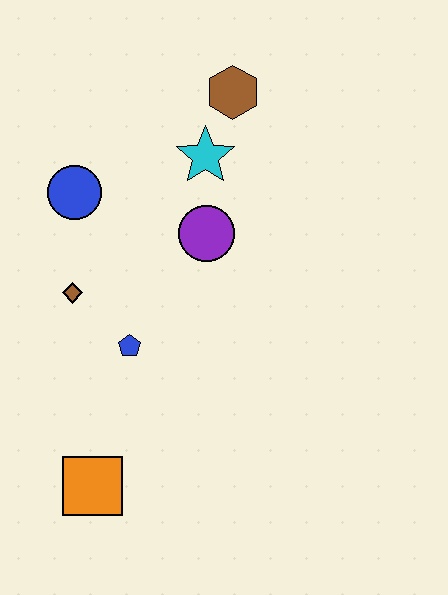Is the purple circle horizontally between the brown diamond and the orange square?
No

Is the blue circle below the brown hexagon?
Yes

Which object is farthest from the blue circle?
The orange square is farthest from the blue circle.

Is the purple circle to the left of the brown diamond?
No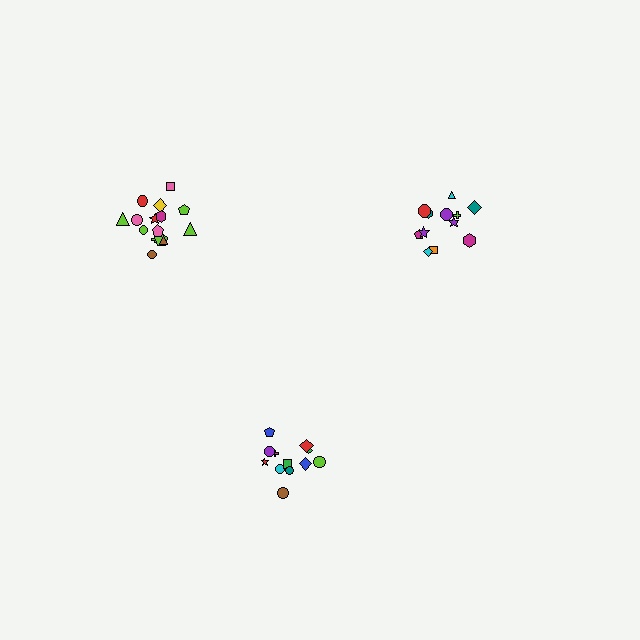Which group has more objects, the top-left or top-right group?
The top-left group.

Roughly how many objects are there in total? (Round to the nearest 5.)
Roughly 40 objects in total.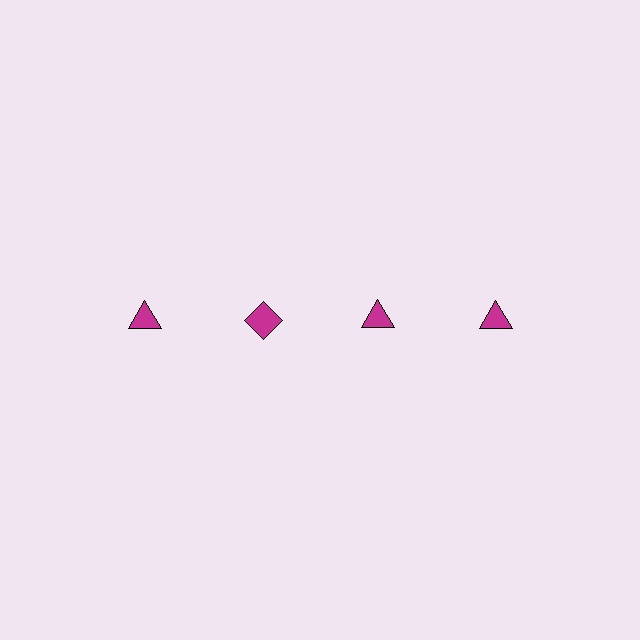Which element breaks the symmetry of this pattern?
The magenta diamond in the top row, second from left column breaks the symmetry. All other shapes are magenta triangles.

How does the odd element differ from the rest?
It has a different shape: diamond instead of triangle.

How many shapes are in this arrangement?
There are 4 shapes arranged in a grid pattern.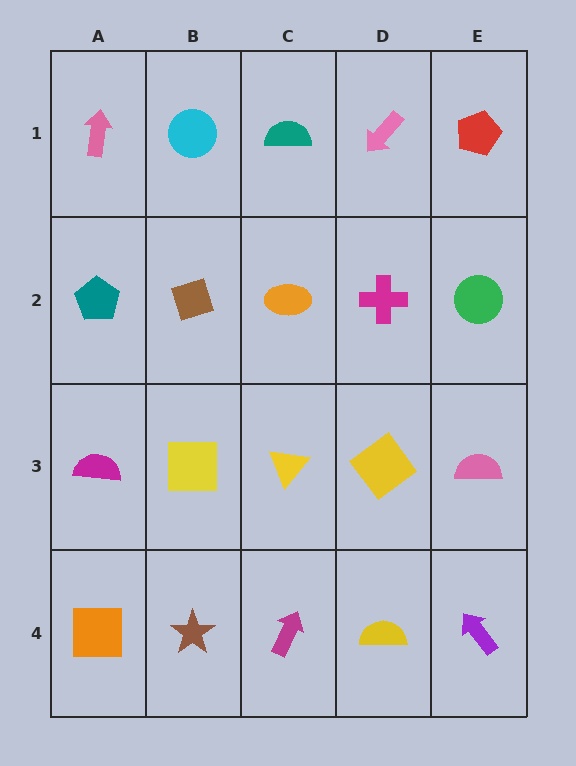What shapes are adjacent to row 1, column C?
An orange ellipse (row 2, column C), a cyan circle (row 1, column B), a pink arrow (row 1, column D).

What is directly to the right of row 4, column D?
A purple arrow.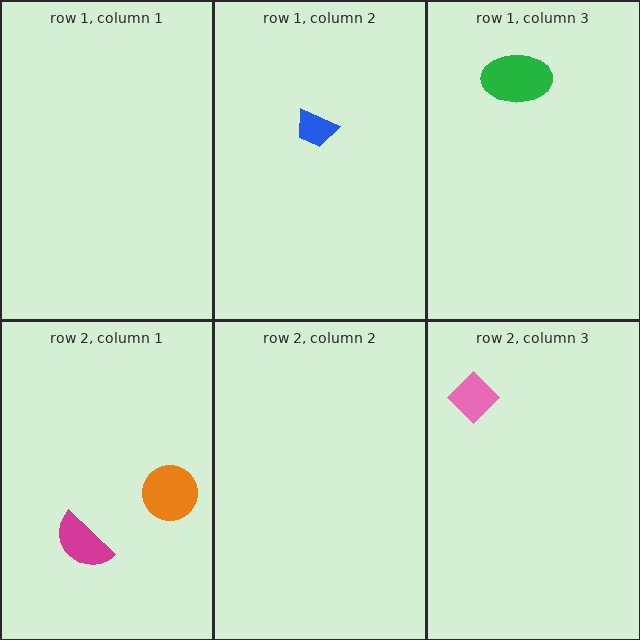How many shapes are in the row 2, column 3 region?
1.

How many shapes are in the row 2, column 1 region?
2.